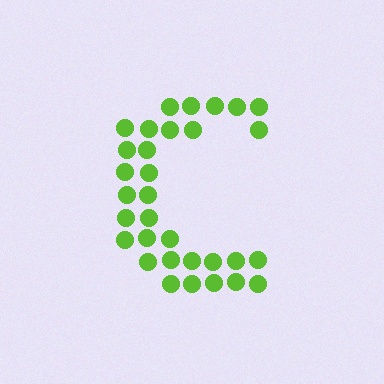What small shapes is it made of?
It is made of small circles.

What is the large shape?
The large shape is the letter C.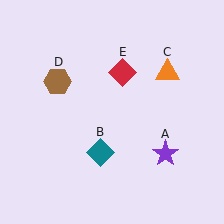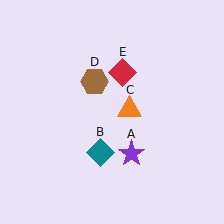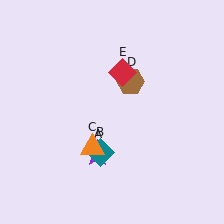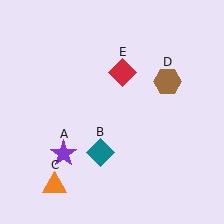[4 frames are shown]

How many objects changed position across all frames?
3 objects changed position: purple star (object A), orange triangle (object C), brown hexagon (object D).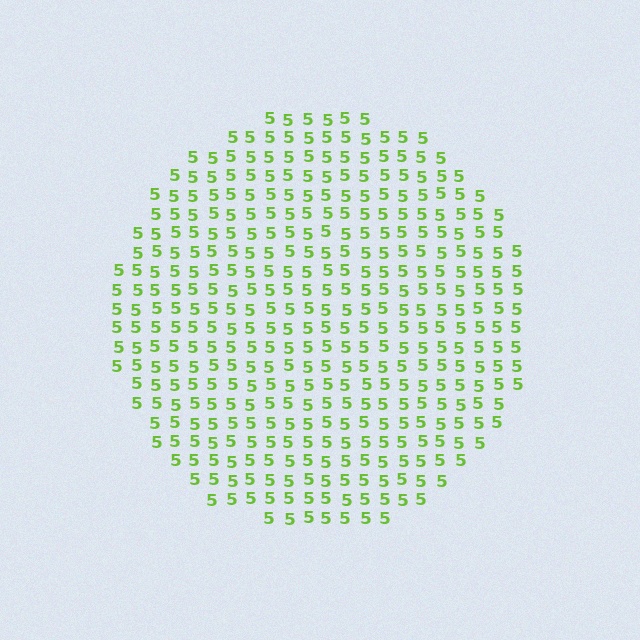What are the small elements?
The small elements are digit 5's.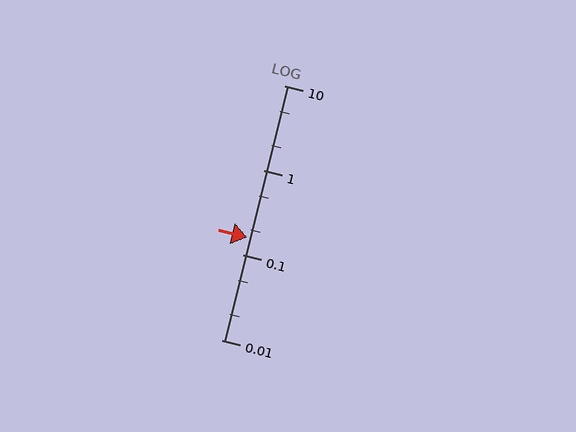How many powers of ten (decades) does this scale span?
The scale spans 3 decades, from 0.01 to 10.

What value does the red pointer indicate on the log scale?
The pointer indicates approximately 0.16.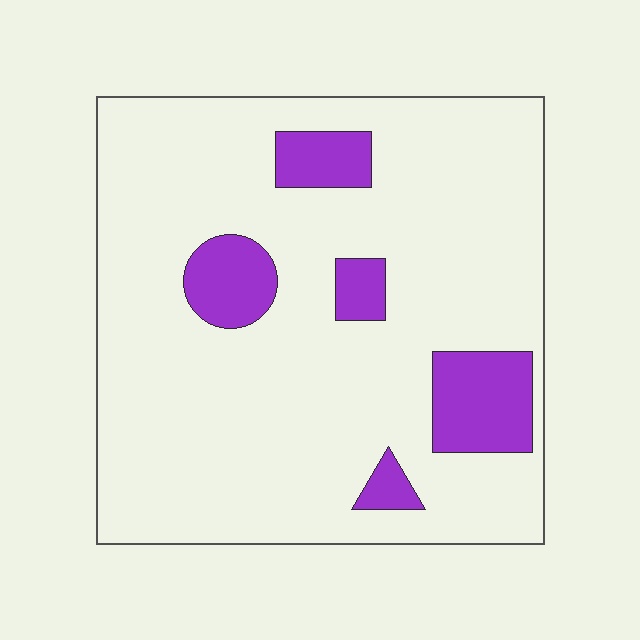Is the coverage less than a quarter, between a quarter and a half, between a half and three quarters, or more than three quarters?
Less than a quarter.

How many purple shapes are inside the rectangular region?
5.